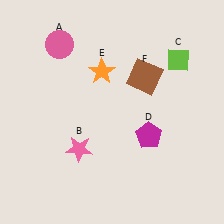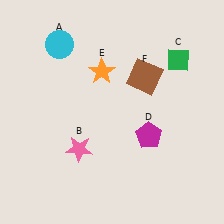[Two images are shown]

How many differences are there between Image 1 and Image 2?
There are 2 differences between the two images.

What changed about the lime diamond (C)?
In Image 1, C is lime. In Image 2, it changed to green.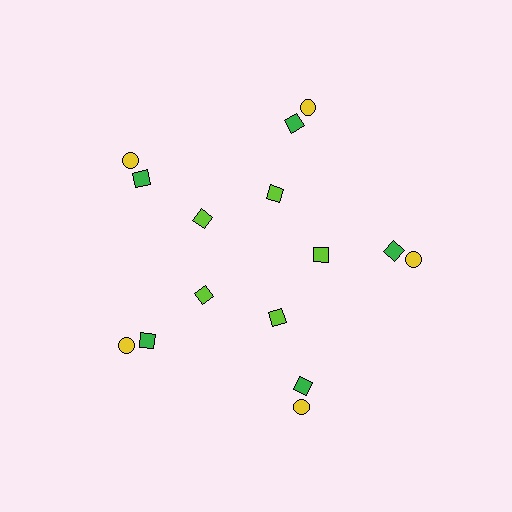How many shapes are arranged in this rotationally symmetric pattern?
There are 15 shapes, arranged in 5 groups of 3.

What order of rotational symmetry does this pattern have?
This pattern has 5-fold rotational symmetry.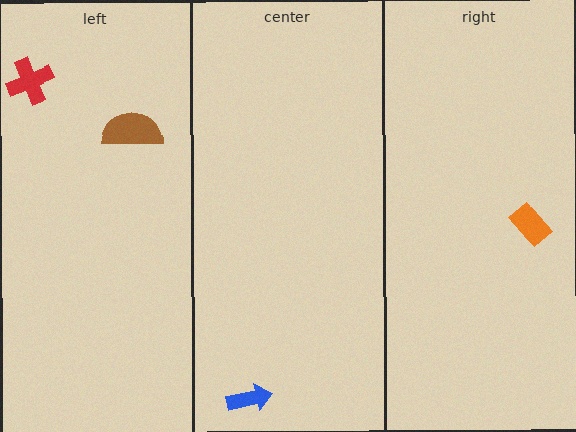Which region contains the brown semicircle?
The left region.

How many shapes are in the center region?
1.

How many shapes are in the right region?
1.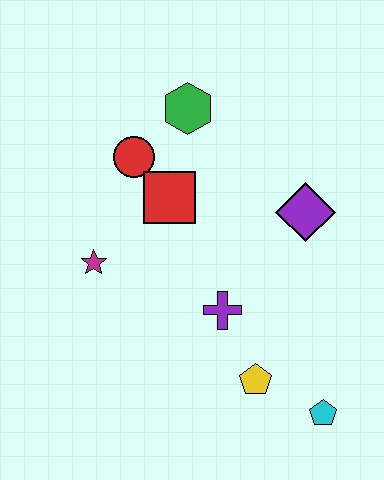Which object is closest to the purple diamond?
The purple cross is closest to the purple diamond.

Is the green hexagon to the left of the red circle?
No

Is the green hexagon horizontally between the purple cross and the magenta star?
Yes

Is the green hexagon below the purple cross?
No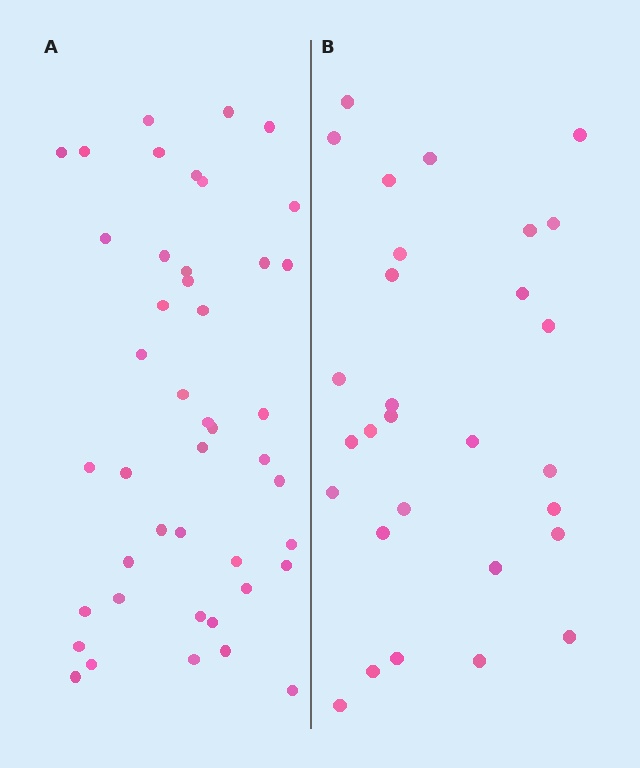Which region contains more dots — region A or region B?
Region A (the left region) has more dots.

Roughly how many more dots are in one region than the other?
Region A has approximately 15 more dots than region B.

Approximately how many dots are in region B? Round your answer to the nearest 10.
About 30 dots. (The exact count is 29, which rounds to 30.)